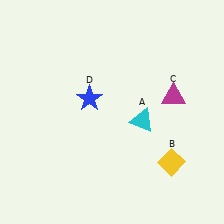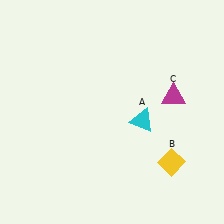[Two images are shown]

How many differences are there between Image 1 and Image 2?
There is 1 difference between the two images.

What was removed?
The blue star (D) was removed in Image 2.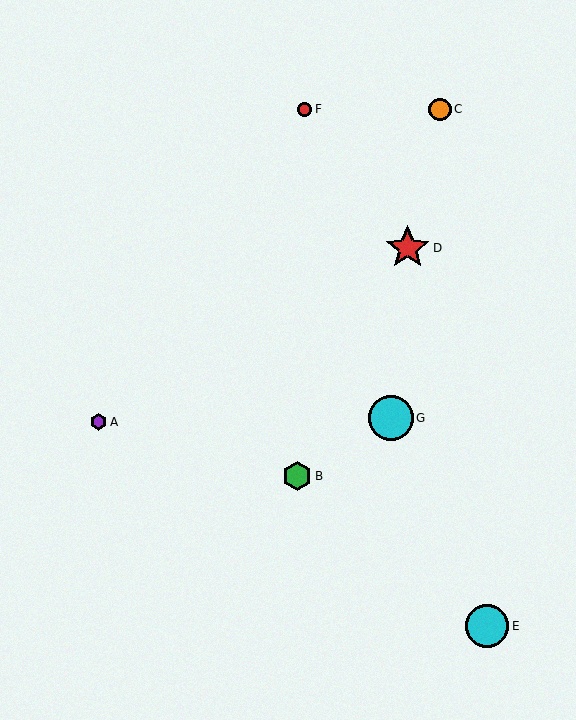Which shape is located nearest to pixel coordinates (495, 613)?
The cyan circle (labeled E) at (487, 626) is nearest to that location.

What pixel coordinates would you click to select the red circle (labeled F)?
Click at (305, 109) to select the red circle F.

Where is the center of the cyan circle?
The center of the cyan circle is at (391, 418).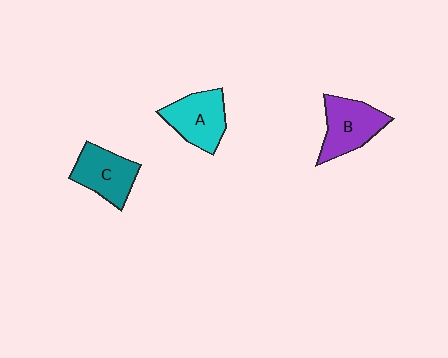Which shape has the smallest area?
Shape C (teal).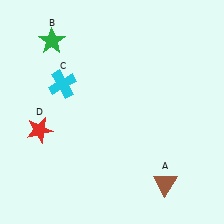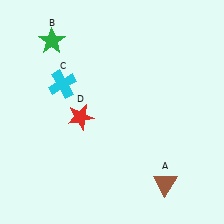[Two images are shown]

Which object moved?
The red star (D) moved right.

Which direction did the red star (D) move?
The red star (D) moved right.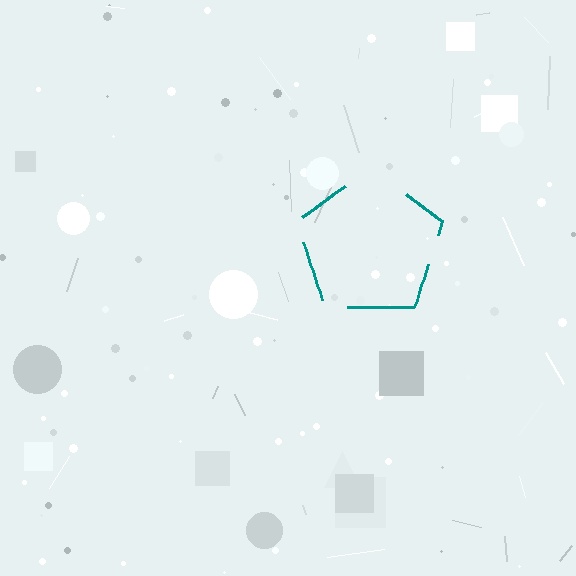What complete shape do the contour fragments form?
The contour fragments form a pentagon.